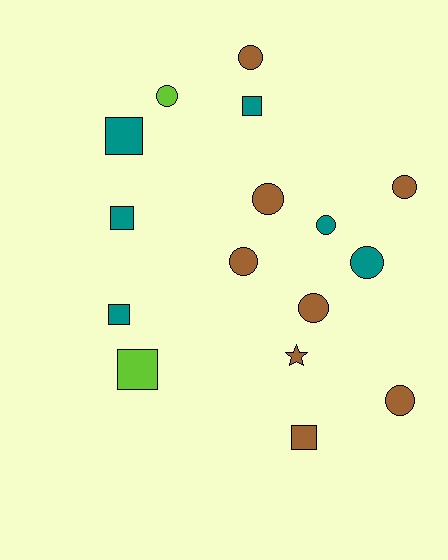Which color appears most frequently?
Brown, with 8 objects.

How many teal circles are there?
There are 2 teal circles.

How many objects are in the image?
There are 16 objects.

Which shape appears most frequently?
Circle, with 9 objects.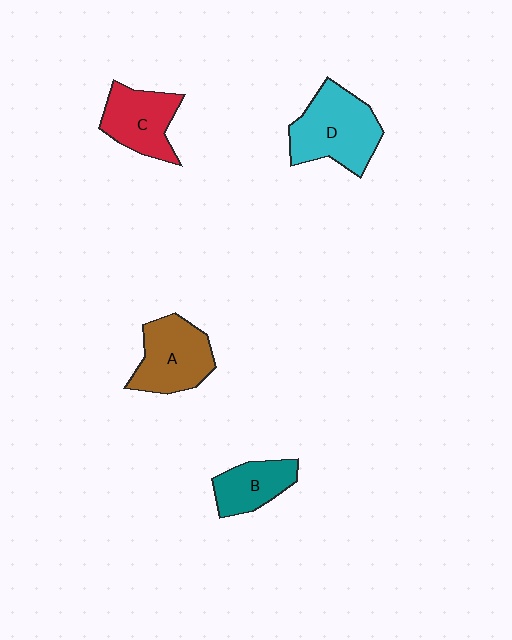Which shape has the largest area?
Shape D (cyan).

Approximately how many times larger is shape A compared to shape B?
Approximately 1.4 times.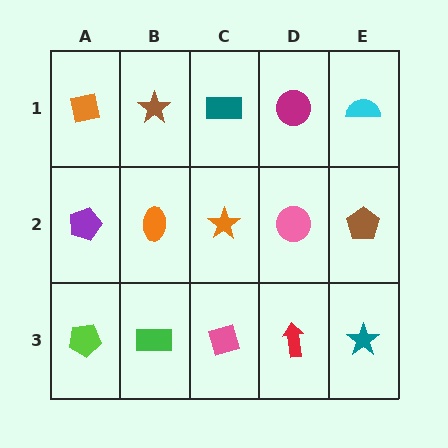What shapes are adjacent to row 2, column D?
A magenta circle (row 1, column D), a red arrow (row 3, column D), an orange star (row 2, column C), a brown pentagon (row 2, column E).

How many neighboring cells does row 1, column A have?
2.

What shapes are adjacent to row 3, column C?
An orange star (row 2, column C), a green rectangle (row 3, column B), a red arrow (row 3, column D).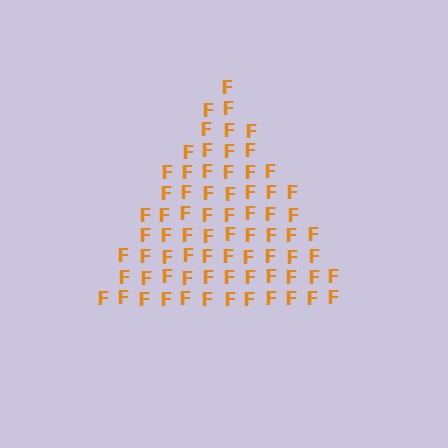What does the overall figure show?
The overall figure shows a triangle.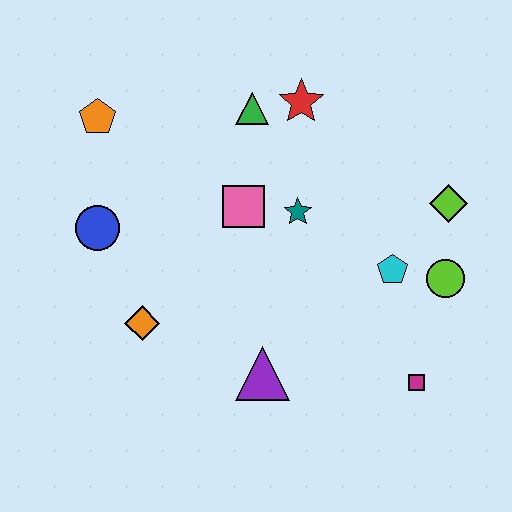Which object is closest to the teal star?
The pink square is closest to the teal star.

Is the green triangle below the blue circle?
No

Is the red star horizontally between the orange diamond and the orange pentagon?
No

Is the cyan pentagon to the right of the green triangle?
Yes